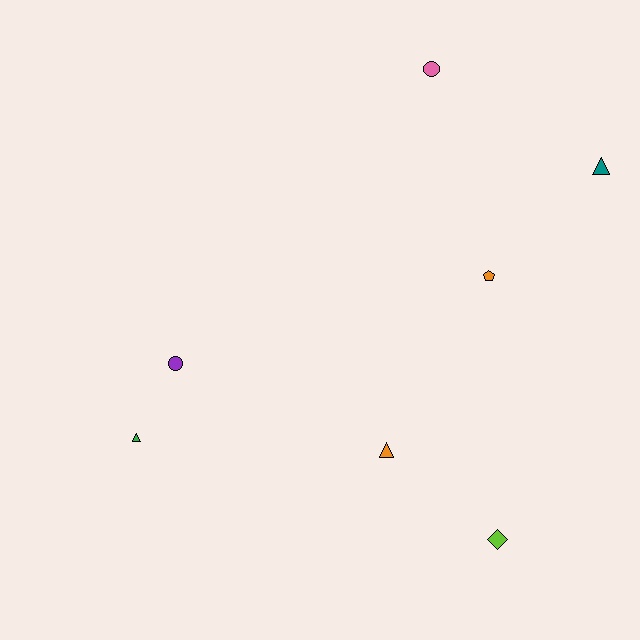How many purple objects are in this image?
There is 1 purple object.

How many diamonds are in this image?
There is 1 diamond.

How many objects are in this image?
There are 7 objects.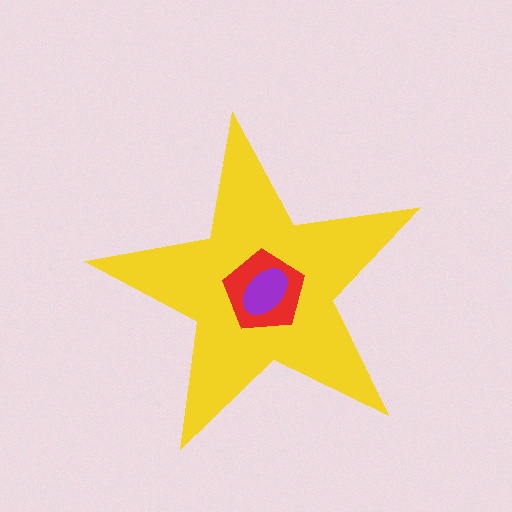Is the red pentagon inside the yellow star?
Yes.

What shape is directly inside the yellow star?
The red pentagon.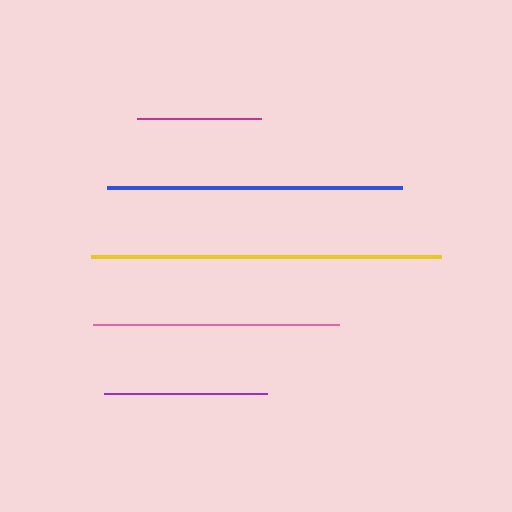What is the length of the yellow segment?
The yellow segment is approximately 350 pixels long.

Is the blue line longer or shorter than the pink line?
The blue line is longer than the pink line.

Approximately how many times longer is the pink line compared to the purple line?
The pink line is approximately 1.5 times the length of the purple line.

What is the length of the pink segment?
The pink segment is approximately 246 pixels long.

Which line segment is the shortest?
The magenta line is the shortest at approximately 124 pixels.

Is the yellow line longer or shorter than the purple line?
The yellow line is longer than the purple line.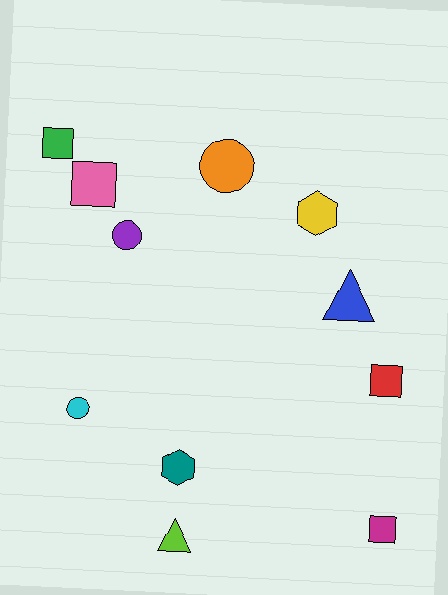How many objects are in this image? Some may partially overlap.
There are 11 objects.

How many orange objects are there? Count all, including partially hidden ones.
There is 1 orange object.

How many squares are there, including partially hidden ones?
There are 4 squares.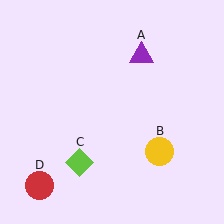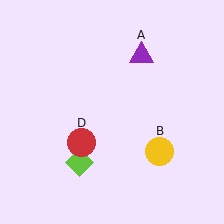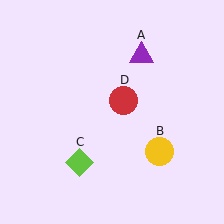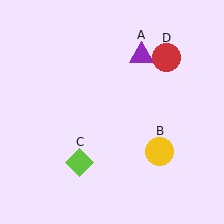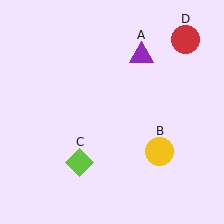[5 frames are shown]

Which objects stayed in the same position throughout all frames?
Purple triangle (object A) and yellow circle (object B) and lime diamond (object C) remained stationary.